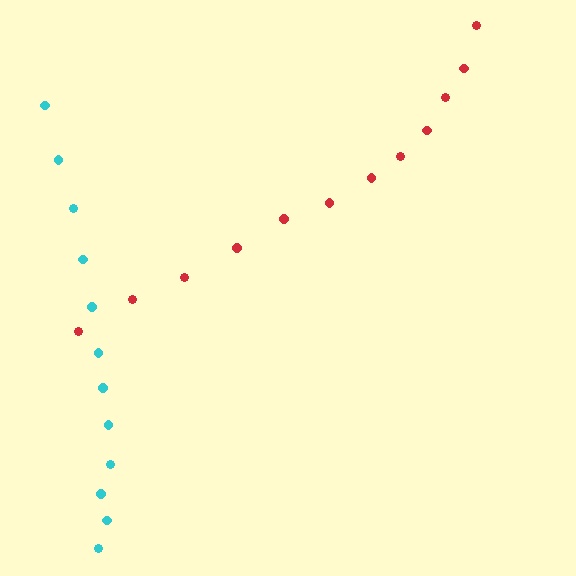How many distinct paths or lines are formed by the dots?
There are 2 distinct paths.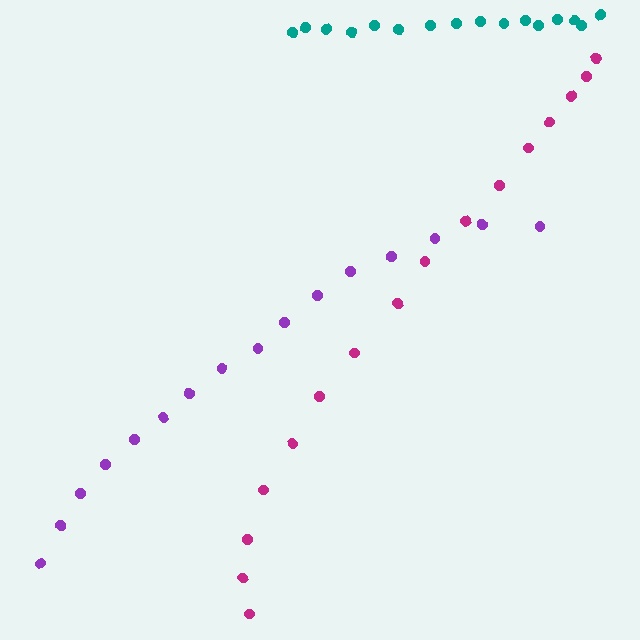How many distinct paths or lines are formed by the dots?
There are 3 distinct paths.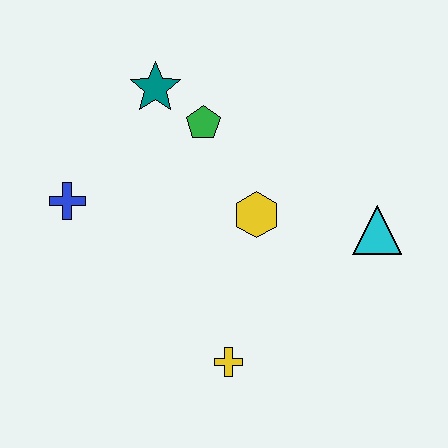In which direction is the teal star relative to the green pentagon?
The teal star is to the left of the green pentagon.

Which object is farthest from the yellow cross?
The teal star is farthest from the yellow cross.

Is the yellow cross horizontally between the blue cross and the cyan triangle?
Yes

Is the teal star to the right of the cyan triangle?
No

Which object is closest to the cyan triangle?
The yellow hexagon is closest to the cyan triangle.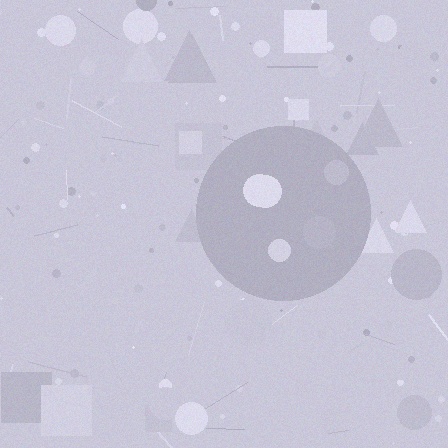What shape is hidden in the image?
A circle is hidden in the image.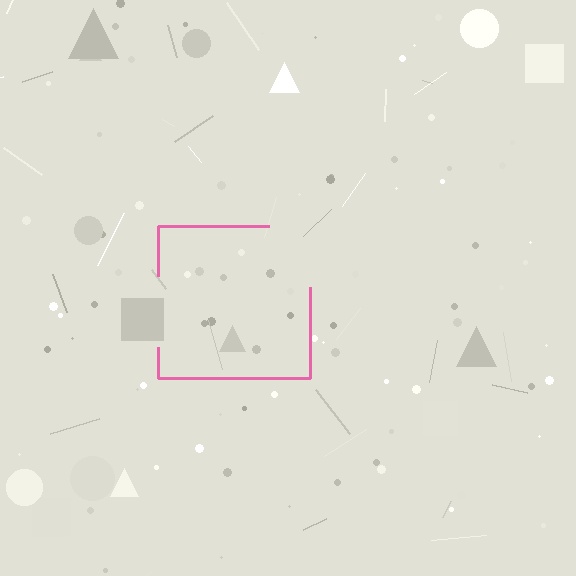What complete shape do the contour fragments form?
The contour fragments form a square.